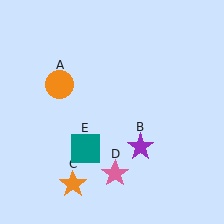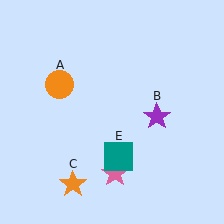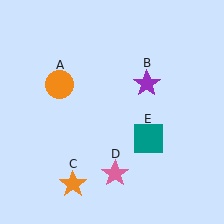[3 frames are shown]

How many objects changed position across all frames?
2 objects changed position: purple star (object B), teal square (object E).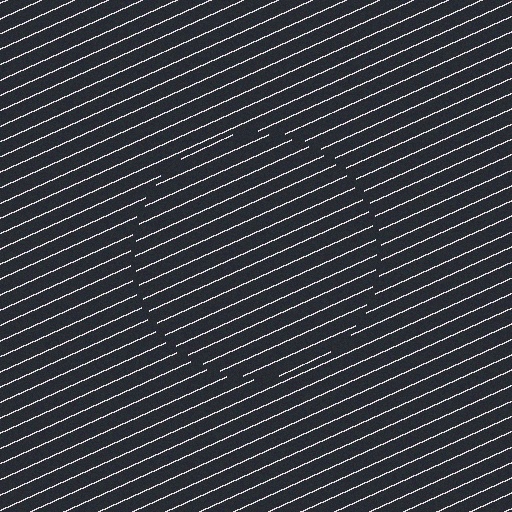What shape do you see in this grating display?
An illusory circle. The interior of the shape contains the same grating, shifted by half a period — the contour is defined by the phase discontinuity where line-ends from the inner and outer gratings abut.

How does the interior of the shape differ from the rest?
The interior of the shape contains the same grating, shifted by half a period — the contour is defined by the phase discontinuity where line-ends from the inner and outer gratings abut.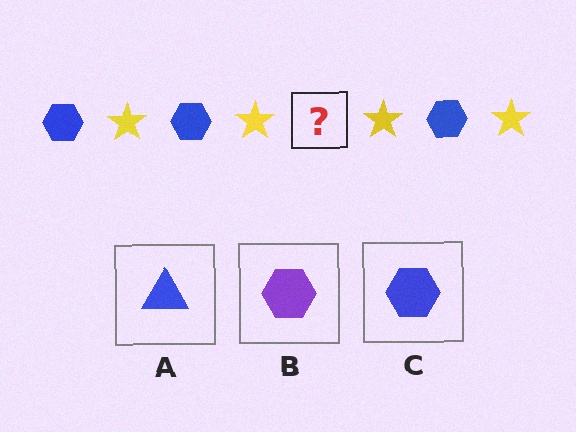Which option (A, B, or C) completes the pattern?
C.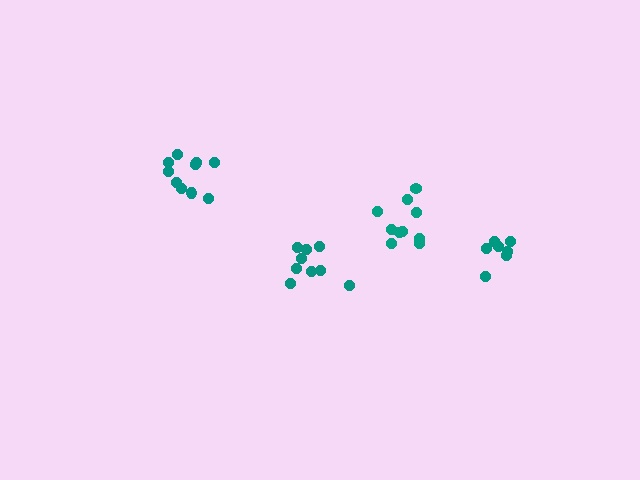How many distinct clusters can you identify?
There are 4 distinct clusters.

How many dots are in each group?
Group 1: 10 dots, Group 2: 9 dots, Group 3: 7 dots, Group 4: 10 dots (36 total).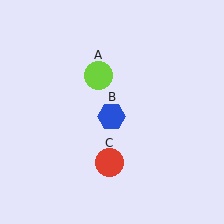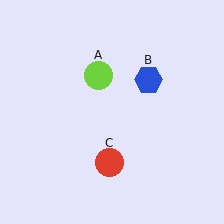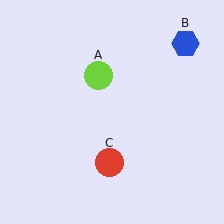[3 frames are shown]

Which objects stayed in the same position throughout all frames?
Lime circle (object A) and red circle (object C) remained stationary.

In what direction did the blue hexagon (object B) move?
The blue hexagon (object B) moved up and to the right.